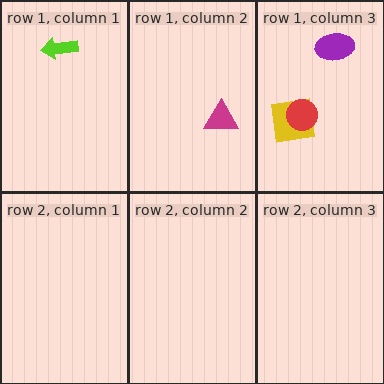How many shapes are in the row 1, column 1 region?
1.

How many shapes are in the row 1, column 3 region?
3.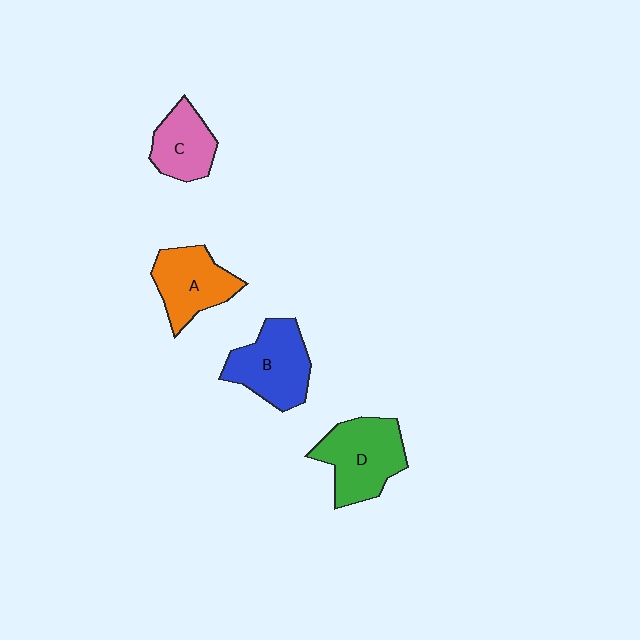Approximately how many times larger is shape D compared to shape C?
Approximately 1.5 times.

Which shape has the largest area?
Shape D (green).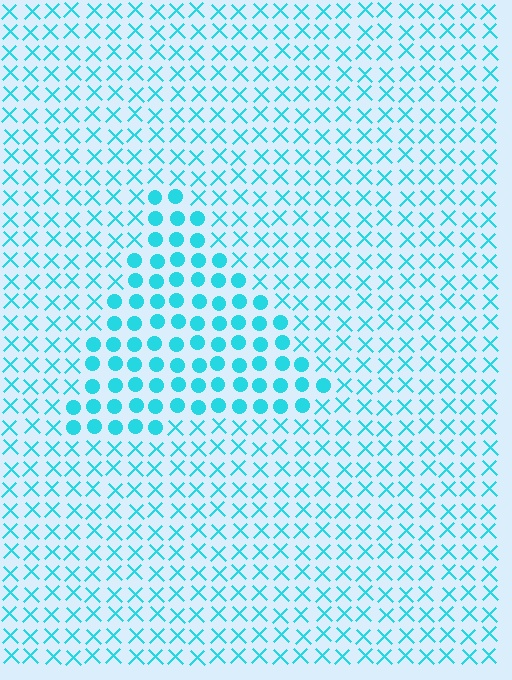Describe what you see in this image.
The image is filled with small cyan elements arranged in a uniform grid. A triangle-shaped region contains circles, while the surrounding area contains X marks. The boundary is defined purely by the change in element shape.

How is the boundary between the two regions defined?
The boundary is defined by a change in element shape: circles inside vs. X marks outside. All elements share the same color and spacing.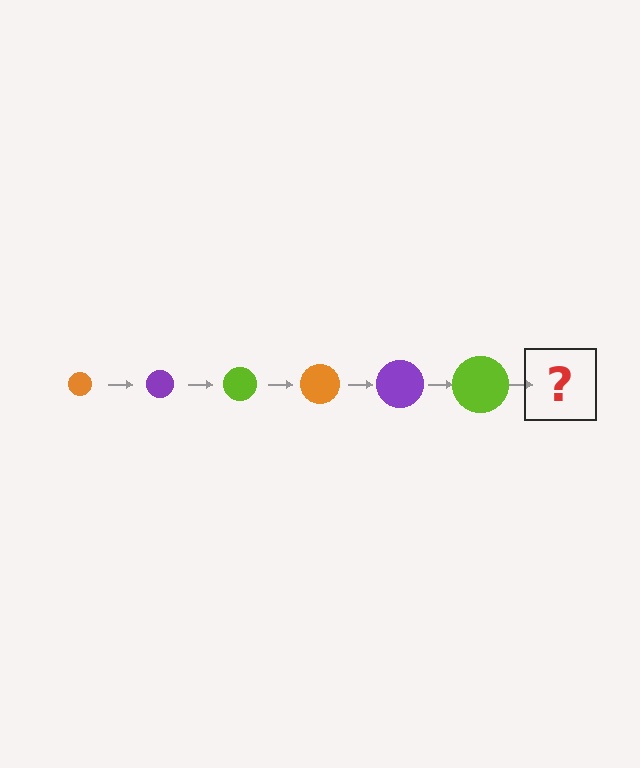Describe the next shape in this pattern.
It should be an orange circle, larger than the previous one.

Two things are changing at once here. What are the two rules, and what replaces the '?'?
The two rules are that the circle grows larger each step and the color cycles through orange, purple, and lime. The '?' should be an orange circle, larger than the previous one.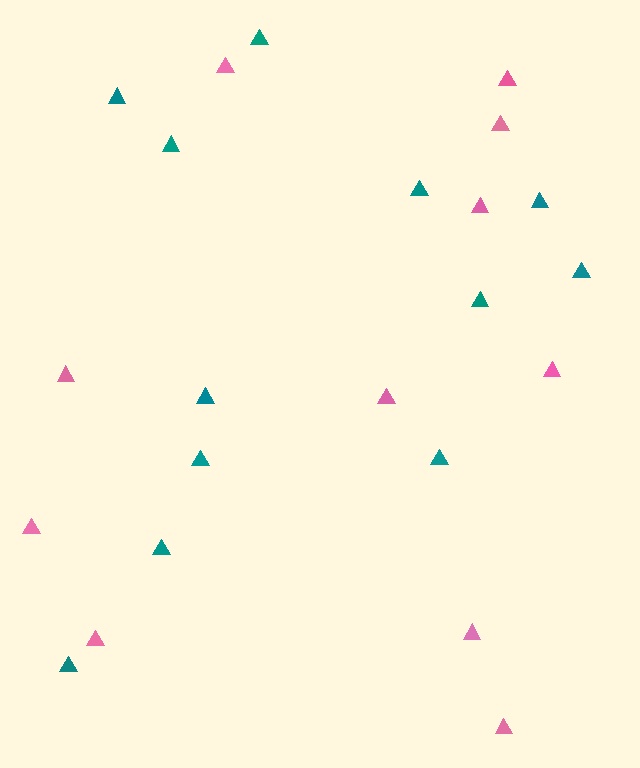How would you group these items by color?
There are 2 groups: one group of pink triangles (11) and one group of teal triangles (12).